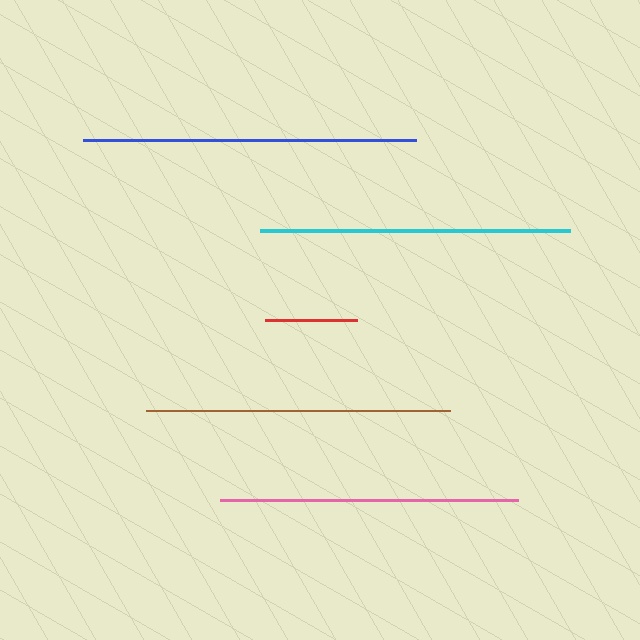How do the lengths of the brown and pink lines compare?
The brown and pink lines are approximately the same length.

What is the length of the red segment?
The red segment is approximately 92 pixels long.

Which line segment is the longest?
The blue line is the longest at approximately 334 pixels.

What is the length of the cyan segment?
The cyan segment is approximately 309 pixels long.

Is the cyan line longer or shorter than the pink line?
The cyan line is longer than the pink line.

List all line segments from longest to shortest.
From longest to shortest: blue, cyan, brown, pink, red.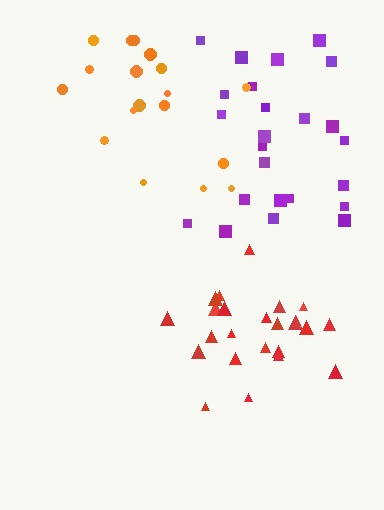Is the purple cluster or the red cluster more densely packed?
Red.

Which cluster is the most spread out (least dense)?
Orange.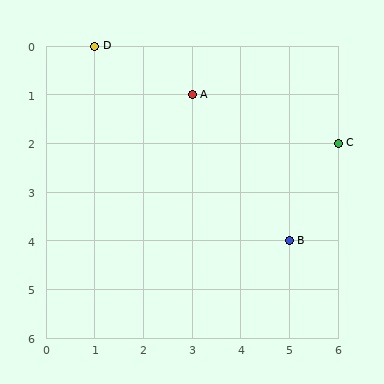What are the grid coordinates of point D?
Point D is at grid coordinates (1, 0).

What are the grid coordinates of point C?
Point C is at grid coordinates (6, 2).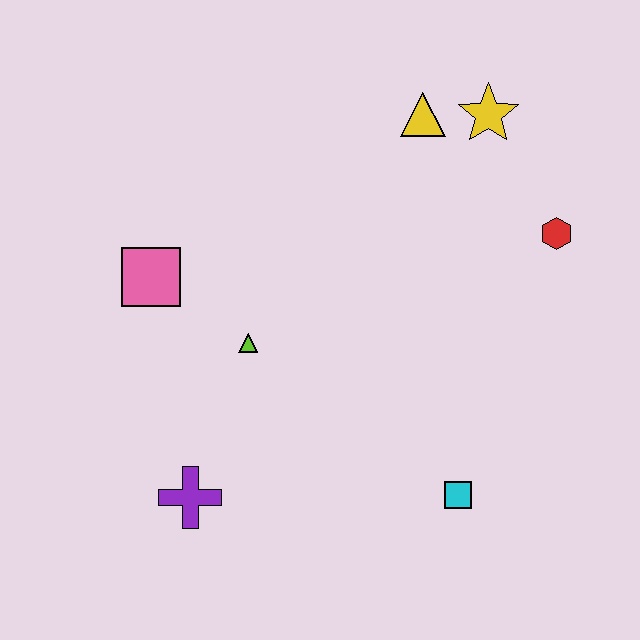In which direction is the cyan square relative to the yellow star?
The cyan square is below the yellow star.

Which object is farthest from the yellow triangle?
The purple cross is farthest from the yellow triangle.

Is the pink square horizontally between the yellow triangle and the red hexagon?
No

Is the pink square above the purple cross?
Yes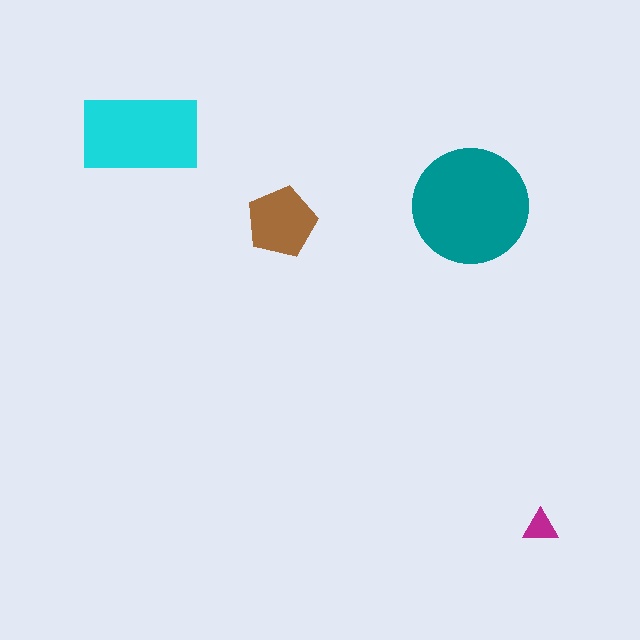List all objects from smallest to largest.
The magenta triangle, the brown pentagon, the cyan rectangle, the teal circle.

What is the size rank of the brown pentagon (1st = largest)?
3rd.